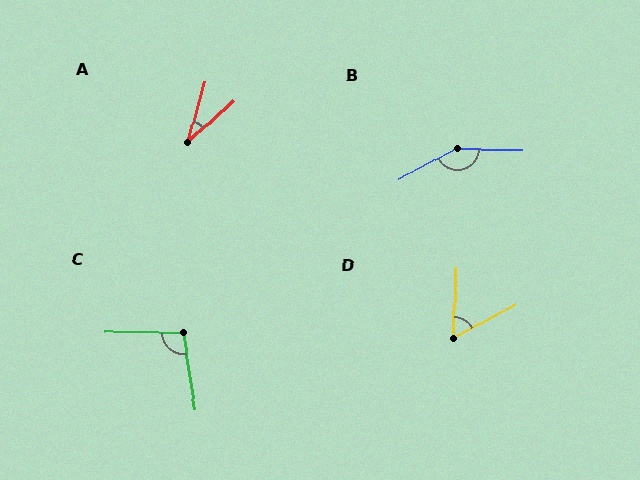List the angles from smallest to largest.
A (32°), D (60°), C (99°), B (150°).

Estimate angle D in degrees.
Approximately 60 degrees.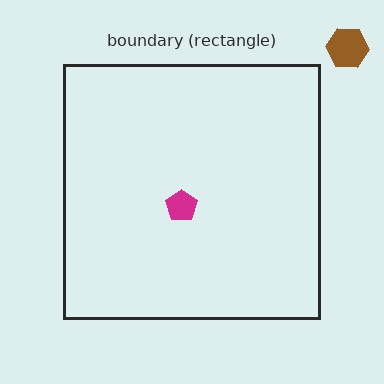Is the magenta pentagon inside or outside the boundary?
Inside.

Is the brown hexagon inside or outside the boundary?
Outside.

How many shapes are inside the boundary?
1 inside, 1 outside.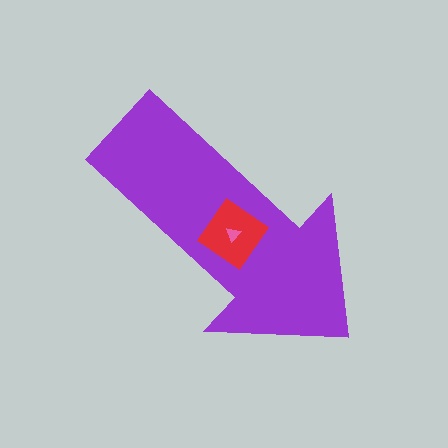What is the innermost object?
The pink triangle.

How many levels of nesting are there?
3.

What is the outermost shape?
The purple arrow.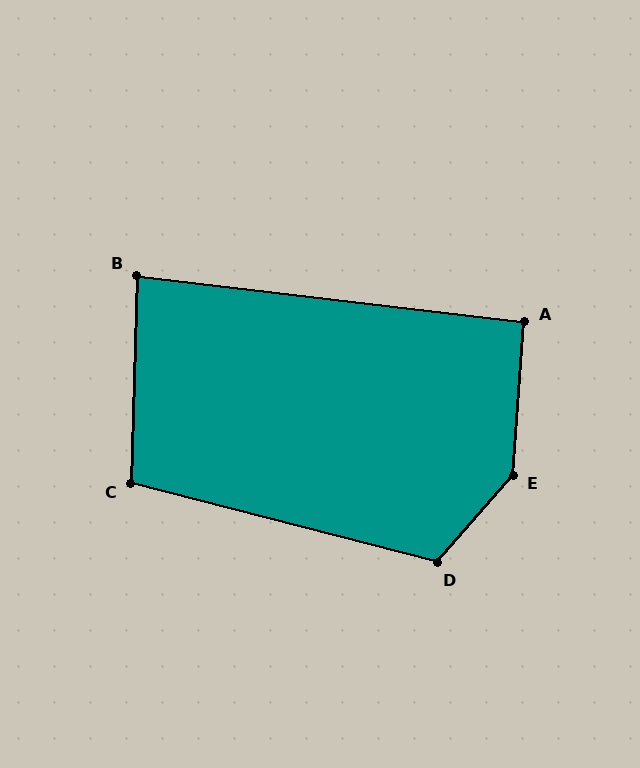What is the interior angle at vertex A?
Approximately 93 degrees (approximately right).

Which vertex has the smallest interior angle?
B, at approximately 85 degrees.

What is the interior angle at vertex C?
Approximately 103 degrees (obtuse).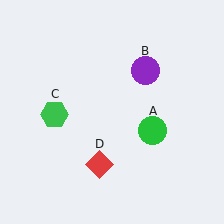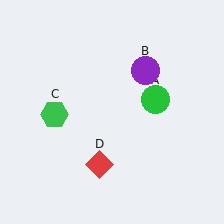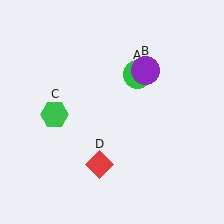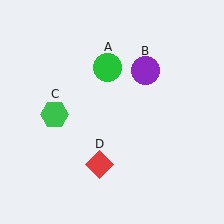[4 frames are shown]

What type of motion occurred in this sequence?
The green circle (object A) rotated counterclockwise around the center of the scene.